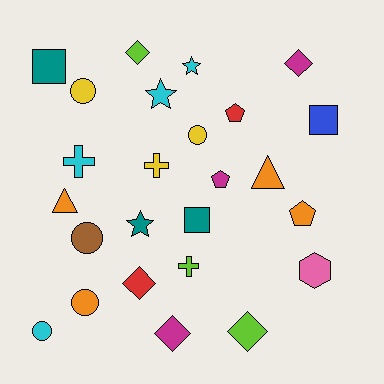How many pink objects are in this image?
There is 1 pink object.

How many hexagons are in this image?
There is 1 hexagon.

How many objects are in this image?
There are 25 objects.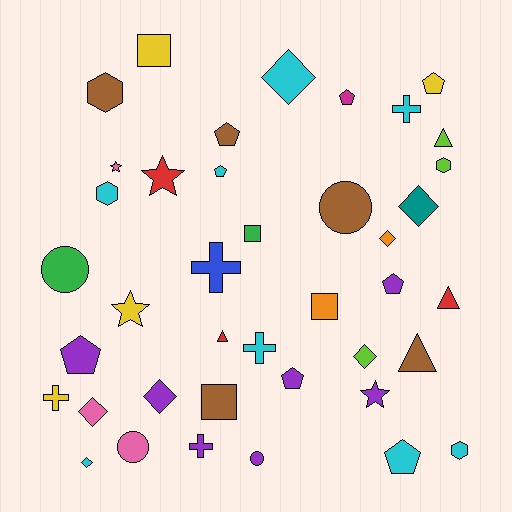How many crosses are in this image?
There are 5 crosses.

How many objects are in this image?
There are 40 objects.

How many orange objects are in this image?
There are 2 orange objects.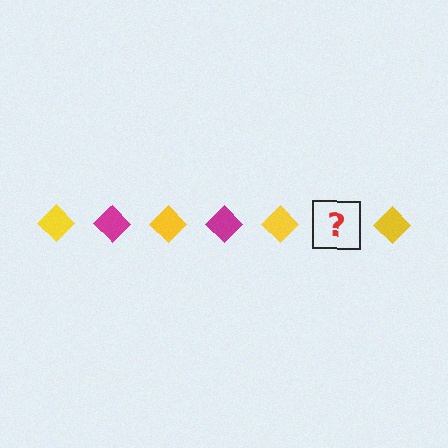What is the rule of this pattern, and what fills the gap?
The rule is that the pattern cycles through yellow, magenta diamonds. The gap should be filled with a magenta diamond.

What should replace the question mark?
The question mark should be replaced with a magenta diamond.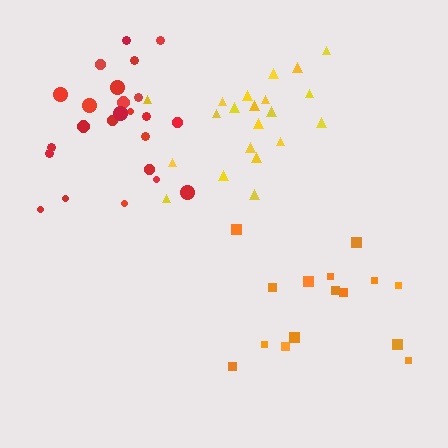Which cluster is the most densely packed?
Red.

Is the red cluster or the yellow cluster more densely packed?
Red.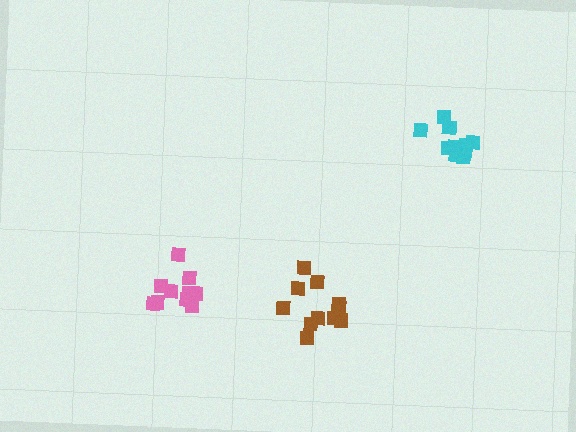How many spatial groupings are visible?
There are 3 spatial groupings.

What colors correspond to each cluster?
The clusters are colored: brown, cyan, pink.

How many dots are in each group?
Group 1: 11 dots, Group 2: 10 dots, Group 3: 11 dots (32 total).